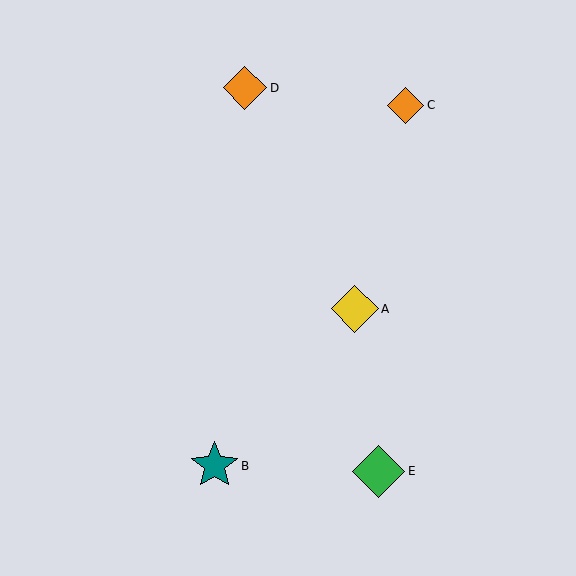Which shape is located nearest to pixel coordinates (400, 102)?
The orange diamond (labeled C) at (406, 105) is nearest to that location.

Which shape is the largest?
The green diamond (labeled E) is the largest.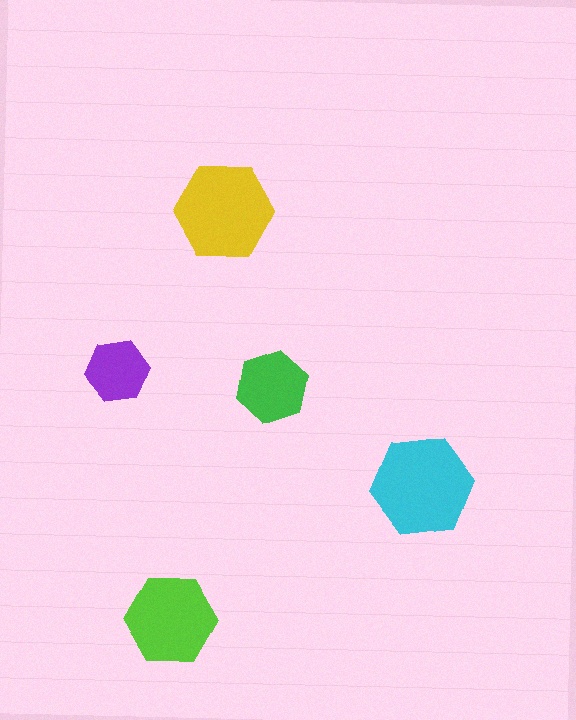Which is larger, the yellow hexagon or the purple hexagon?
The yellow one.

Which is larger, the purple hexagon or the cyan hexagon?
The cyan one.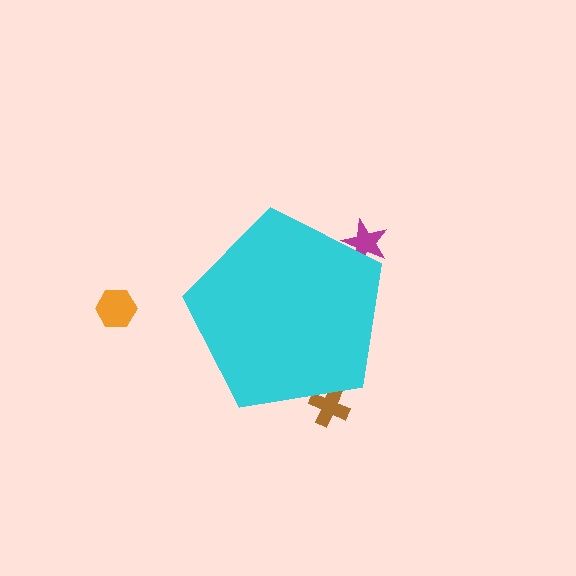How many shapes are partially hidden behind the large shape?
2 shapes are partially hidden.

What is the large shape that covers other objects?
A cyan pentagon.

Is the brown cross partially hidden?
Yes, the brown cross is partially hidden behind the cyan pentagon.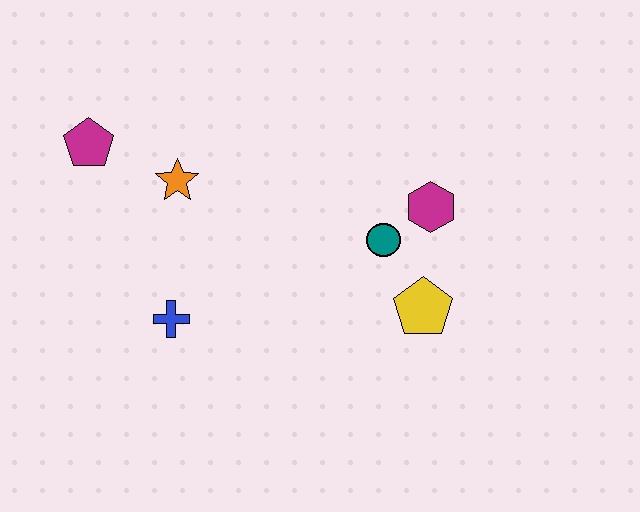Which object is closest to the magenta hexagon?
The teal circle is closest to the magenta hexagon.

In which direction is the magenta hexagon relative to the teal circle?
The magenta hexagon is to the right of the teal circle.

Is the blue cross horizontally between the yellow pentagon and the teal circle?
No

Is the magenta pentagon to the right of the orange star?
No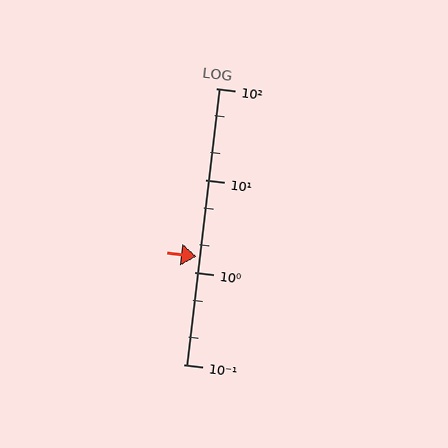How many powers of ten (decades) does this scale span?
The scale spans 3 decades, from 0.1 to 100.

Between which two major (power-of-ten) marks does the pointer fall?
The pointer is between 1 and 10.